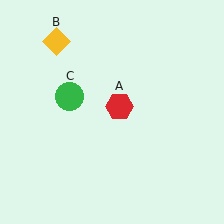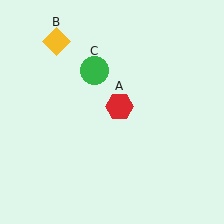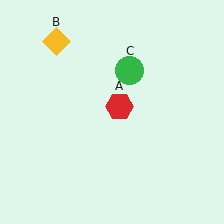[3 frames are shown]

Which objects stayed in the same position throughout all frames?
Red hexagon (object A) and yellow diamond (object B) remained stationary.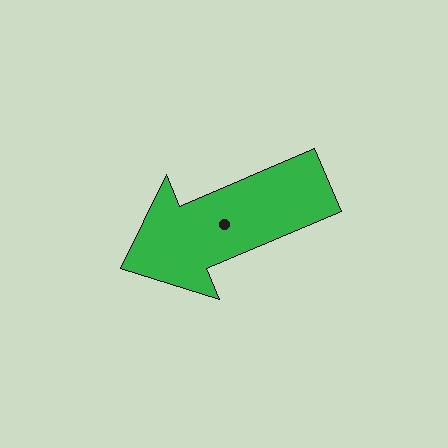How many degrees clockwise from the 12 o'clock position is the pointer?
Approximately 247 degrees.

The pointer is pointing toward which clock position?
Roughly 8 o'clock.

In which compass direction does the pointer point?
Southwest.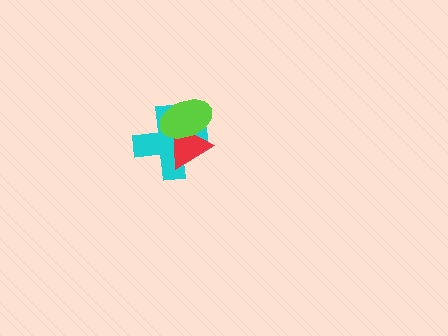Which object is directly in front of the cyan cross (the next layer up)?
The red triangle is directly in front of the cyan cross.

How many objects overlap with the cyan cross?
2 objects overlap with the cyan cross.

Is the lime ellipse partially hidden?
No, no other shape covers it.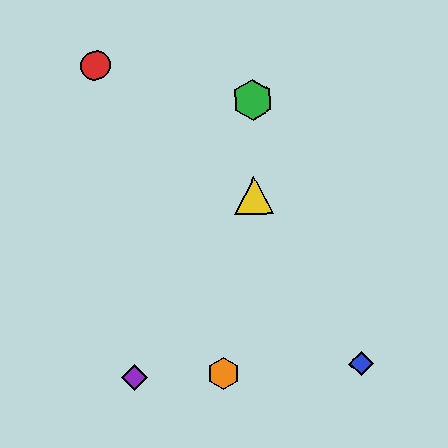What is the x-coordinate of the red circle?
The red circle is at x≈95.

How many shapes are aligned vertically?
2 shapes (the green hexagon, the yellow triangle) are aligned vertically.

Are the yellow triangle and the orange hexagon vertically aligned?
No, the yellow triangle is at x≈254 and the orange hexagon is at x≈223.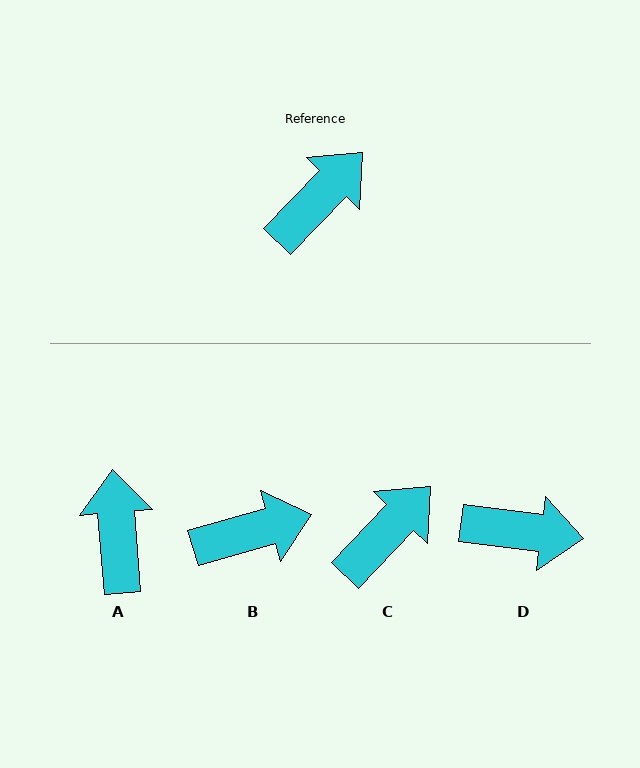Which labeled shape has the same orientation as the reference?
C.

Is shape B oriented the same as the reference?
No, it is off by about 30 degrees.